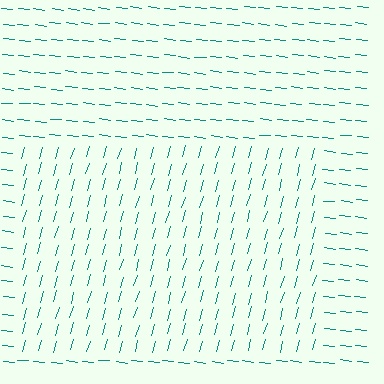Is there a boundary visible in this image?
Yes, there is a texture boundary formed by a change in line orientation.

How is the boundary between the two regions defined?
The boundary is defined purely by a change in line orientation (approximately 80 degrees difference). All lines are the same color and thickness.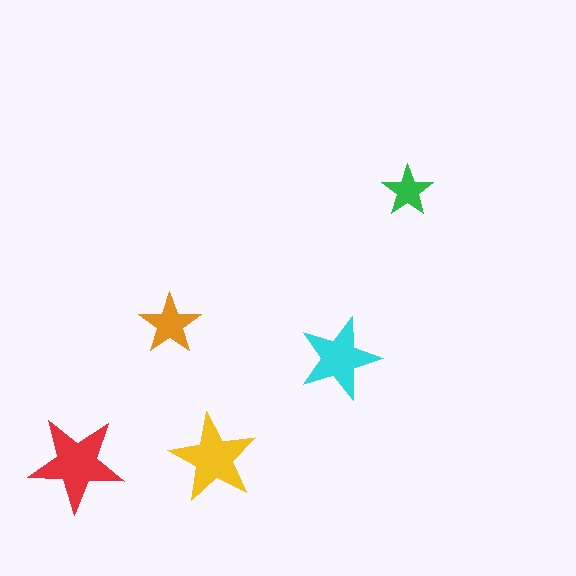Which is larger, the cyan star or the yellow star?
The yellow one.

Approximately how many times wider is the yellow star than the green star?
About 1.5 times wider.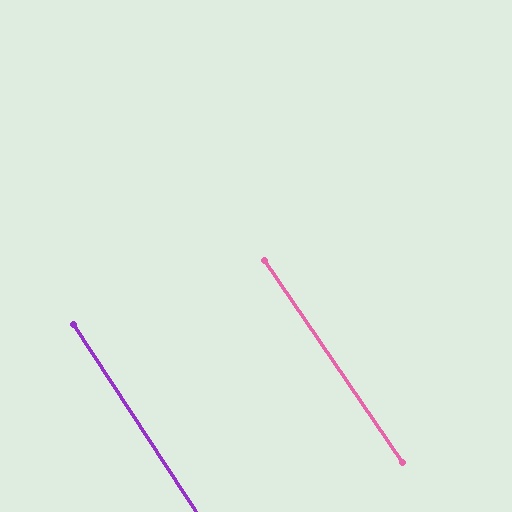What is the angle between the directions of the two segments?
Approximately 1 degree.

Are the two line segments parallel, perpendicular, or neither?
Parallel — their directions differ by only 1.2°.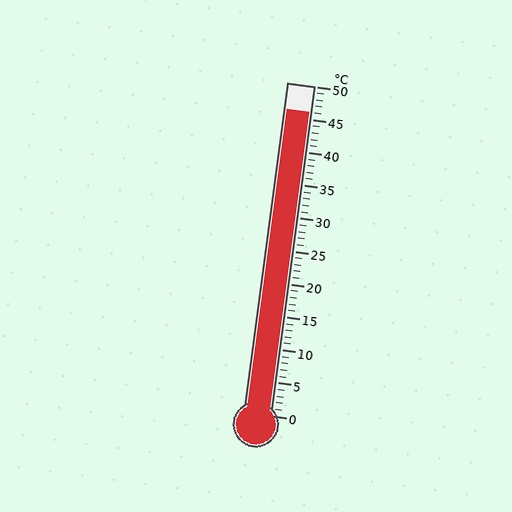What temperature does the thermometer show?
The thermometer shows approximately 46°C.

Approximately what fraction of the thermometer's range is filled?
The thermometer is filled to approximately 90% of its range.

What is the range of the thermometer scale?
The thermometer scale ranges from 0°C to 50°C.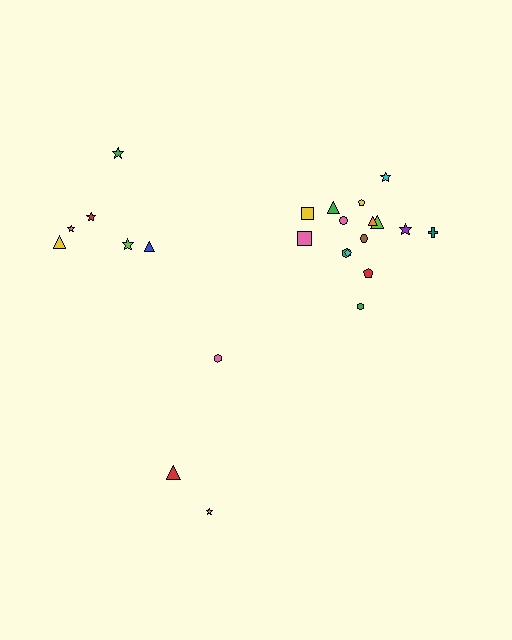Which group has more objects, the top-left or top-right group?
The top-right group.